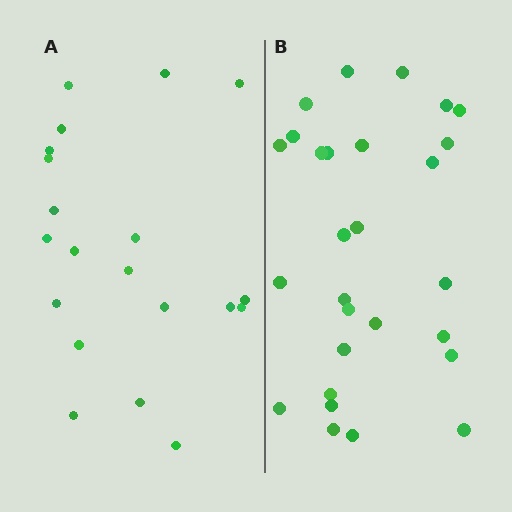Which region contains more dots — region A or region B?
Region B (the right region) has more dots.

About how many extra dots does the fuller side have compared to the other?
Region B has roughly 8 or so more dots than region A.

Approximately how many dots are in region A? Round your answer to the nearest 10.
About 20 dots.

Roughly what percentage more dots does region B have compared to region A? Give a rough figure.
About 40% more.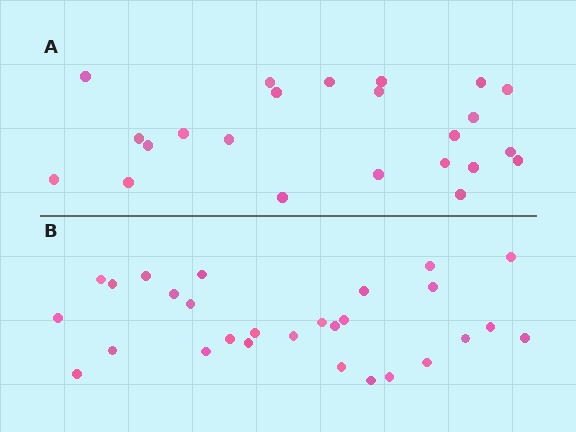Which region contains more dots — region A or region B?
Region B (the bottom region) has more dots.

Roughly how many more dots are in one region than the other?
Region B has about 5 more dots than region A.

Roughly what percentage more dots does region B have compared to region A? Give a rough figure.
About 20% more.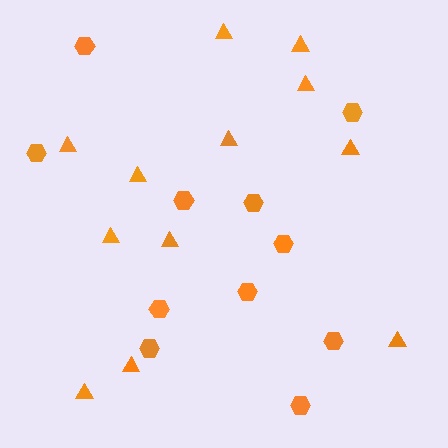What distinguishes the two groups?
There are 2 groups: one group of triangles (12) and one group of hexagons (11).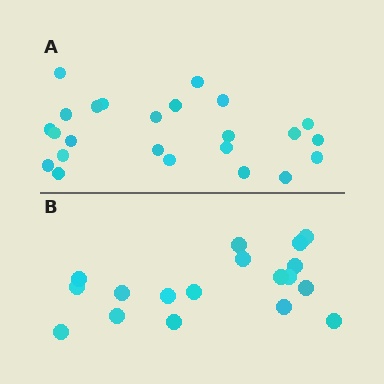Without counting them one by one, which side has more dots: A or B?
Region A (the top region) has more dots.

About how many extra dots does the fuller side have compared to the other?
Region A has about 6 more dots than region B.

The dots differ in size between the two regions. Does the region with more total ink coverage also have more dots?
No. Region B has more total ink coverage because its dots are larger, but region A actually contains more individual dots. Total area can be misleading — the number of items is what matters here.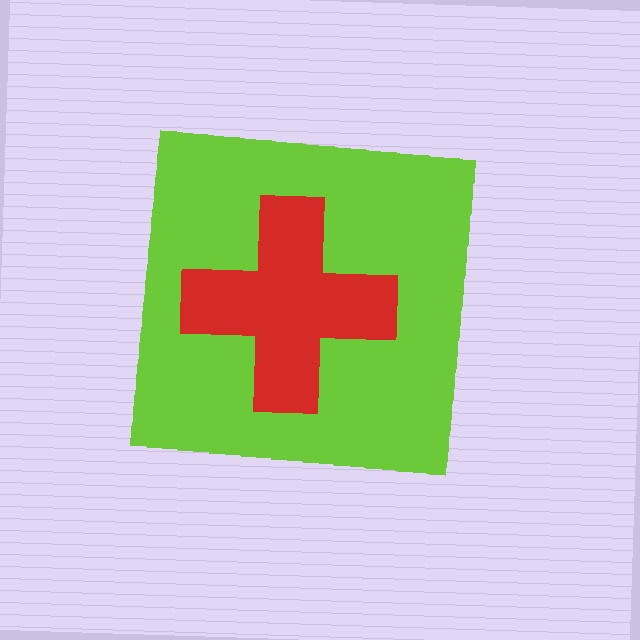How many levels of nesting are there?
2.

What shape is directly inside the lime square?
The red cross.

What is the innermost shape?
The red cross.